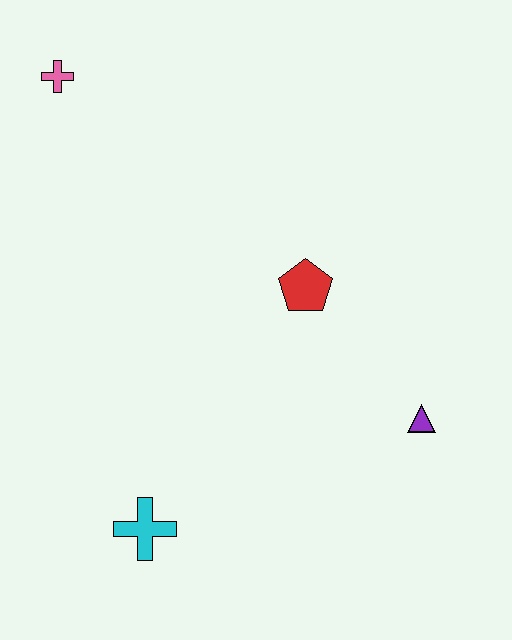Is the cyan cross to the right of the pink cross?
Yes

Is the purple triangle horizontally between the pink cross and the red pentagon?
No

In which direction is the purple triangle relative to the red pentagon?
The purple triangle is below the red pentagon.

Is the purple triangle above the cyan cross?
Yes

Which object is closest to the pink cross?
The red pentagon is closest to the pink cross.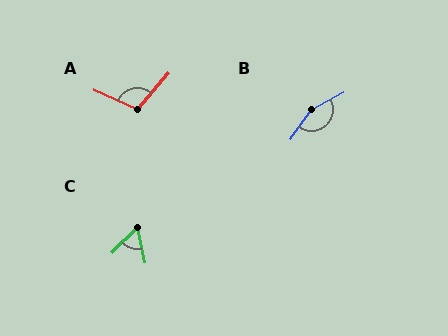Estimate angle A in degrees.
Approximately 106 degrees.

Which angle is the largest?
B, at approximately 153 degrees.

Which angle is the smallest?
C, at approximately 57 degrees.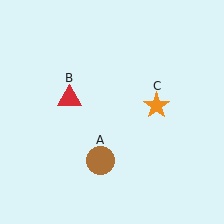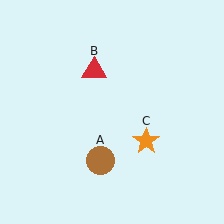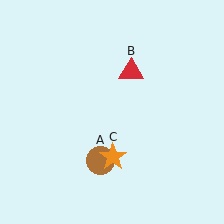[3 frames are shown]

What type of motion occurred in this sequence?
The red triangle (object B), orange star (object C) rotated clockwise around the center of the scene.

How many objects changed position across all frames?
2 objects changed position: red triangle (object B), orange star (object C).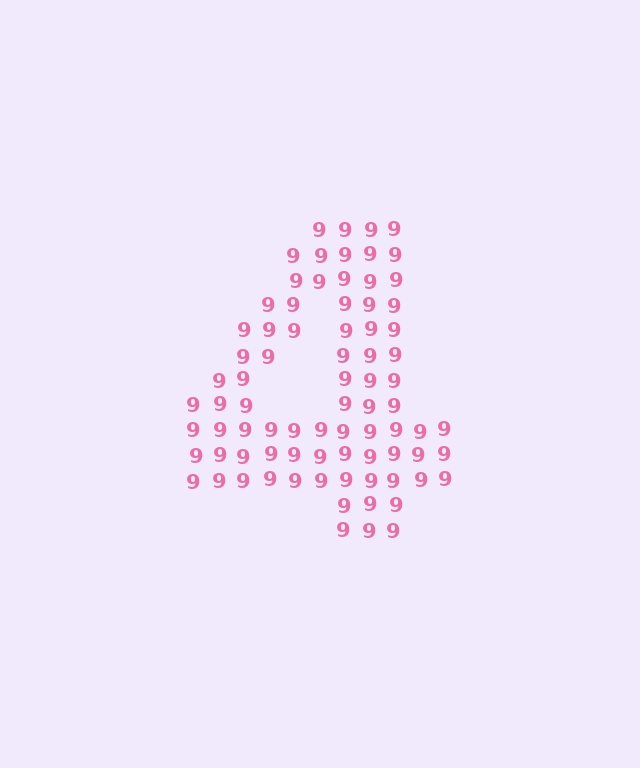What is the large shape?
The large shape is the digit 4.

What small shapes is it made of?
It is made of small digit 9's.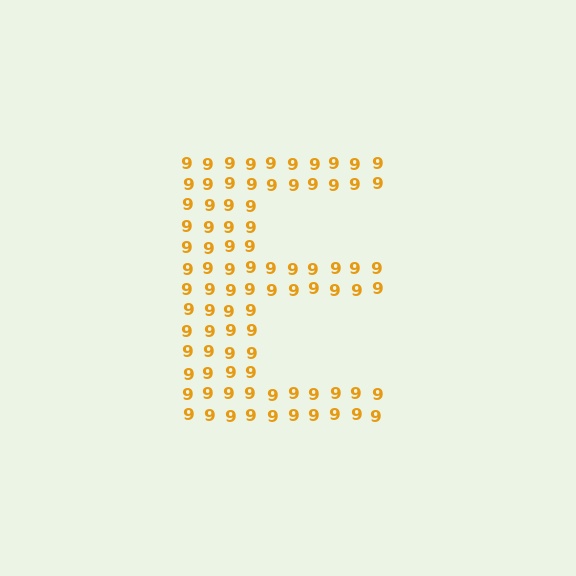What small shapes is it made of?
It is made of small digit 9's.